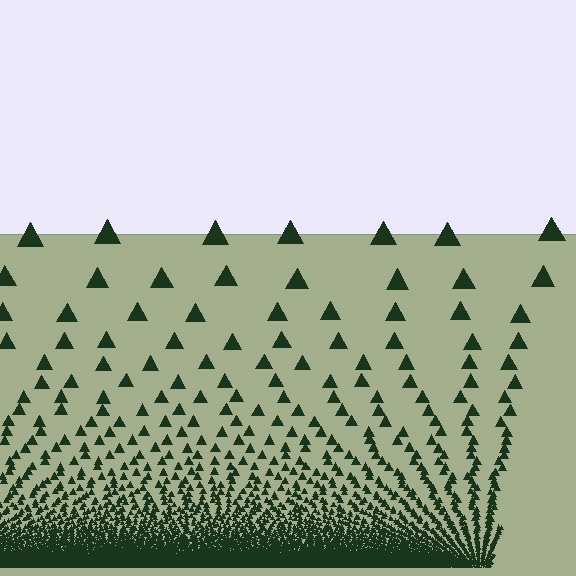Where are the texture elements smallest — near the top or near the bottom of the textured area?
Near the bottom.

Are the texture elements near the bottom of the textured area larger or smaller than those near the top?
Smaller. The gradient is inverted — elements near the bottom are smaller and denser.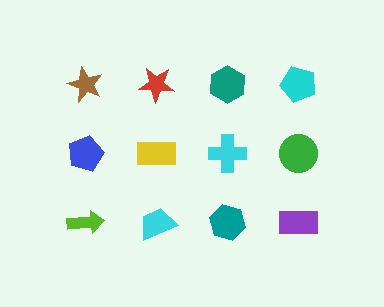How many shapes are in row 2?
4 shapes.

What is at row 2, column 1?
A blue pentagon.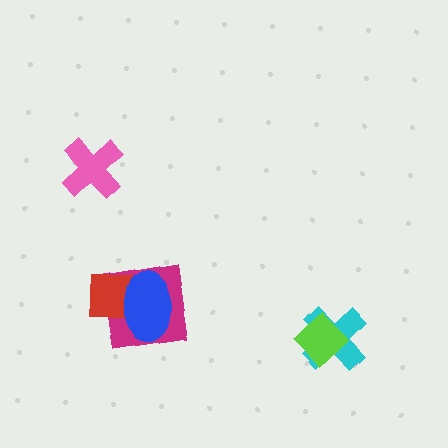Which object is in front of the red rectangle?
The blue ellipse is in front of the red rectangle.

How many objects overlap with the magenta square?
2 objects overlap with the magenta square.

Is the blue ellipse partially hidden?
No, no other shape covers it.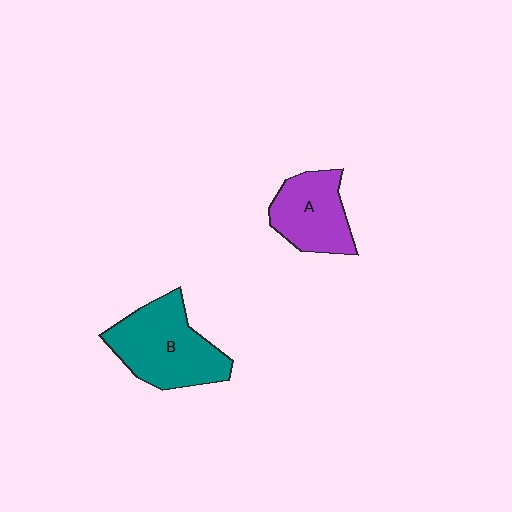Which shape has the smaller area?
Shape A (purple).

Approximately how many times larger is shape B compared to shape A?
Approximately 1.4 times.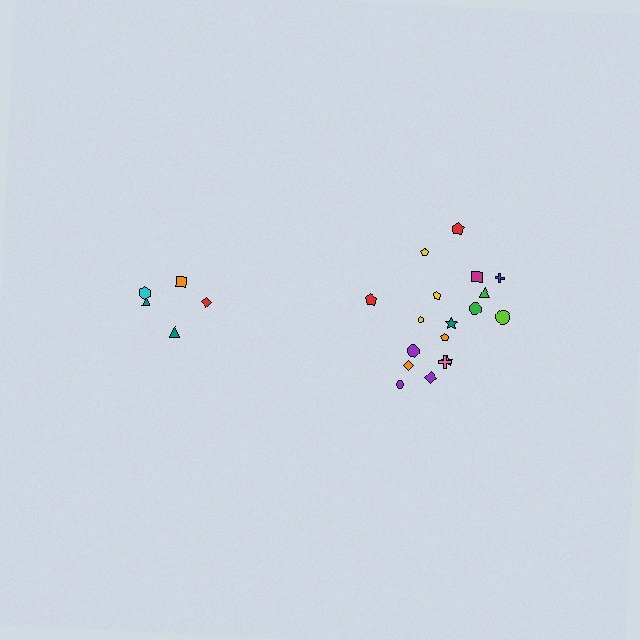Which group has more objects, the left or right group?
The right group.